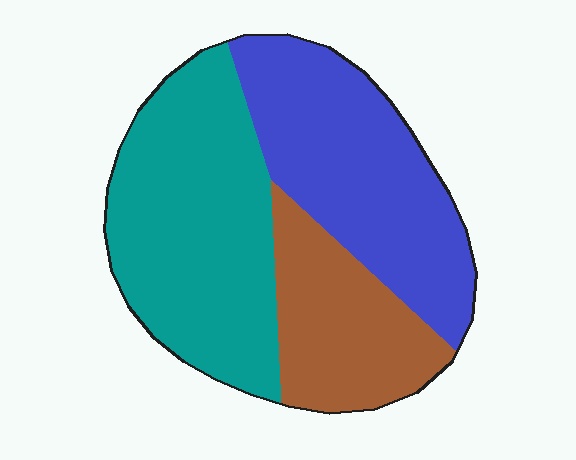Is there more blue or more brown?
Blue.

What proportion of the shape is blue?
Blue takes up about three eighths (3/8) of the shape.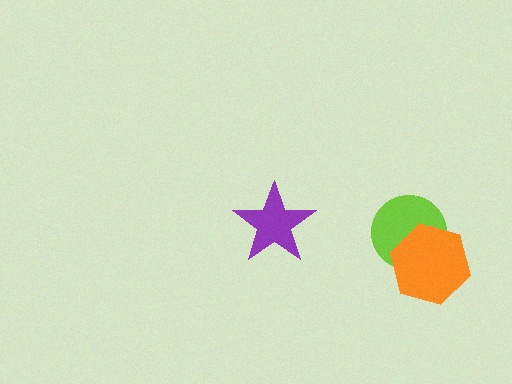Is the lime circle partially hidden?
Yes, it is partially covered by another shape.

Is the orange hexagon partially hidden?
No, no other shape covers it.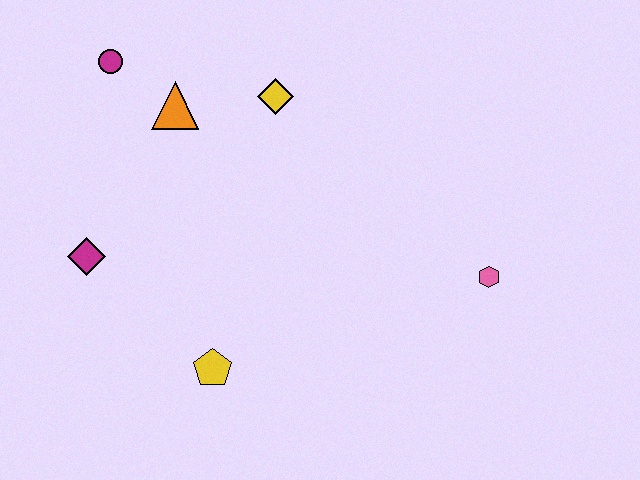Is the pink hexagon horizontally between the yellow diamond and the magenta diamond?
No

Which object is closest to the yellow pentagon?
The magenta diamond is closest to the yellow pentagon.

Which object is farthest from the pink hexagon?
The magenta circle is farthest from the pink hexagon.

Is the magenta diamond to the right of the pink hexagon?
No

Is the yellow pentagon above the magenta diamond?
No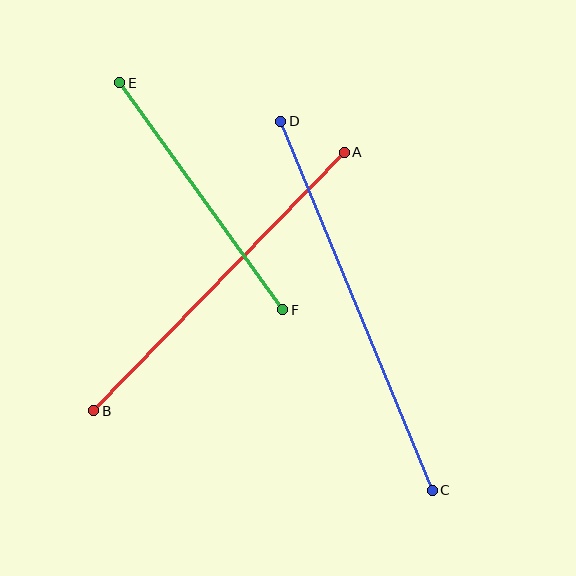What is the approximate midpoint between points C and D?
The midpoint is at approximately (357, 306) pixels.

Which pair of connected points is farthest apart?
Points C and D are farthest apart.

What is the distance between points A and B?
The distance is approximately 360 pixels.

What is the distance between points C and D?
The distance is approximately 399 pixels.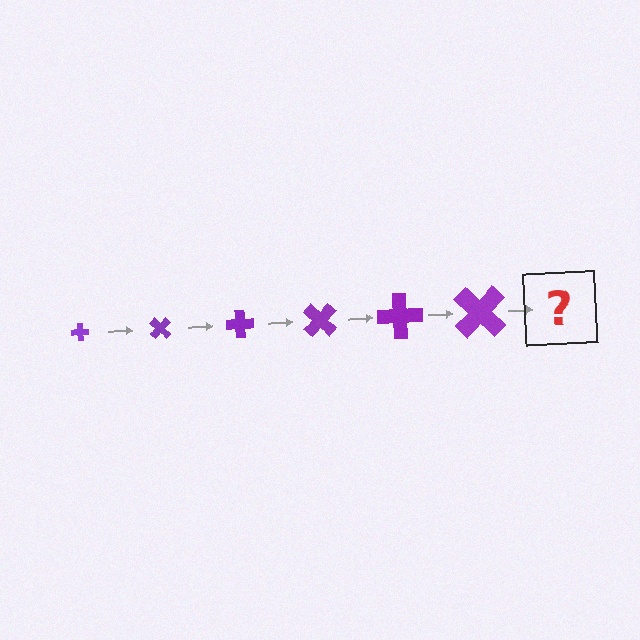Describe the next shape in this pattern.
It should be a cross, larger than the previous one and rotated 270 degrees from the start.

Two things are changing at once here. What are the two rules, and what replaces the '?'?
The two rules are that the cross grows larger each step and it rotates 45 degrees each step. The '?' should be a cross, larger than the previous one and rotated 270 degrees from the start.